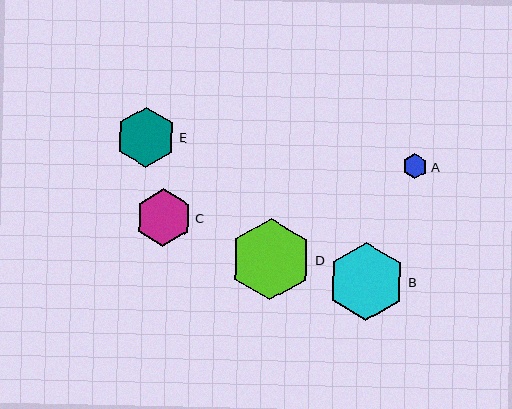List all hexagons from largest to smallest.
From largest to smallest: D, B, E, C, A.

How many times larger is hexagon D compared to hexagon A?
Hexagon D is approximately 3.2 times the size of hexagon A.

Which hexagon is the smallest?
Hexagon A is the smallest with a size of approximately 25 pixels.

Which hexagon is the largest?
Hexagon D is the largest with a size of approximately 82 pixels.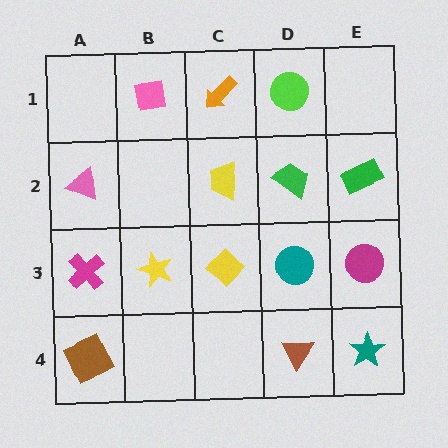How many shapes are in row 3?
5 shapes.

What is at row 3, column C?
A yellow diamond.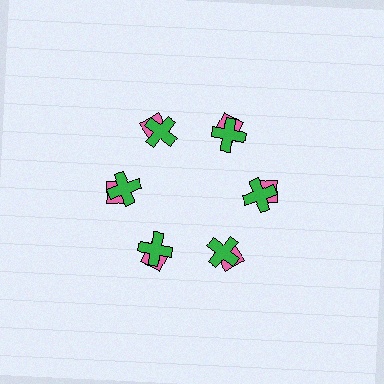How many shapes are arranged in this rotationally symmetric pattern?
There are 12 shapes, arranged in 6 groups of 2.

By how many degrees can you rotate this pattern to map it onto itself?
The pattern maps onto itself every 60 degrees of rotation.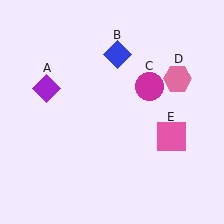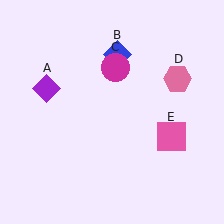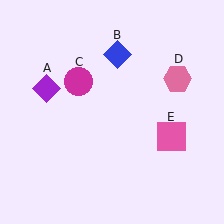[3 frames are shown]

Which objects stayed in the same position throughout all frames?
Purple diamond (object A) and blue diamond (object B) and pink hexagon (object D) and pink square (object E) remained stationary.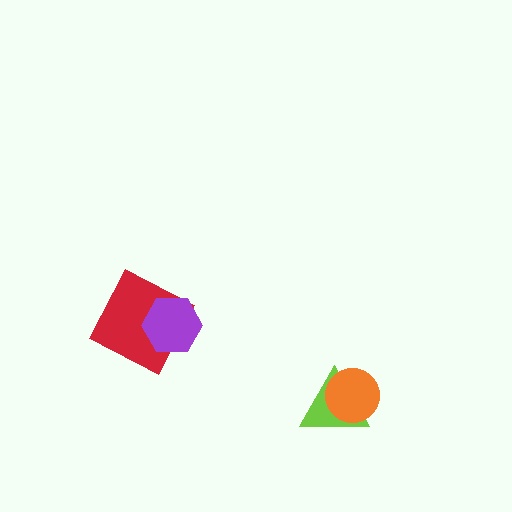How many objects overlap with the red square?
1 object overlaps with the red square.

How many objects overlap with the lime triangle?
1 object overlaps with the lime triangle.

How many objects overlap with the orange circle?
1 object overlaps with the orange circle.